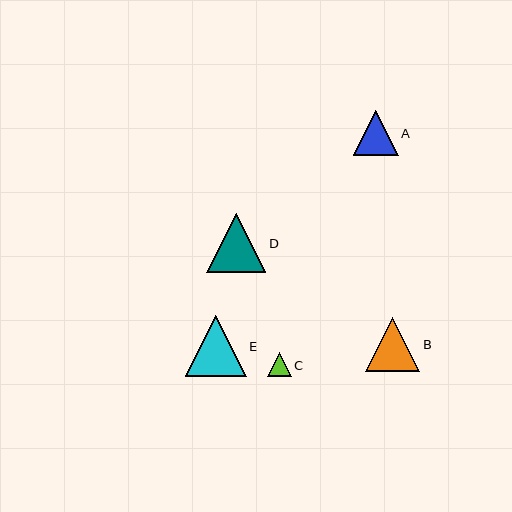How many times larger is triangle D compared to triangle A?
Triangle D is approximately 1.3 times the size of triangle A.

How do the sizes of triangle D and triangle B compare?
Triangle D and triangle B are approximately the same size.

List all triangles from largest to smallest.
From largest to smallest: E, D, B, A, C.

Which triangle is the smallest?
Triangle C is the smallest with a size of approximately 24 pixels.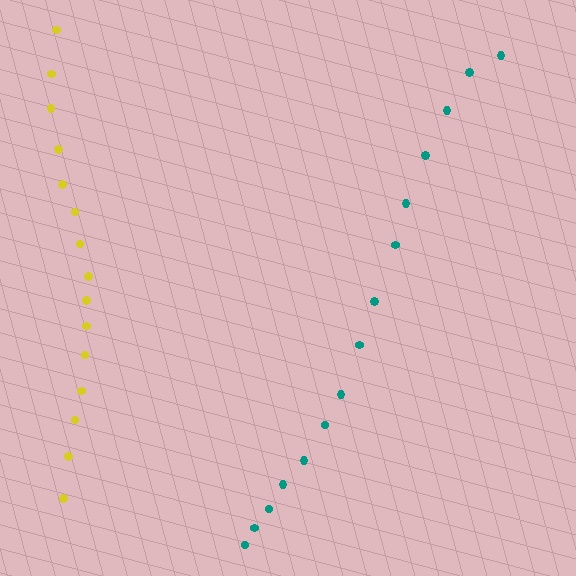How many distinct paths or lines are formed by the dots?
There are 2 distinct paths.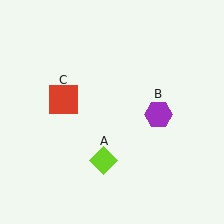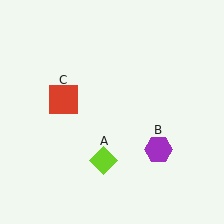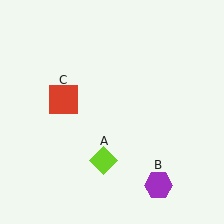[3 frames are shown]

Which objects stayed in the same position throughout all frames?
Lime diamond (object A) and red square (object C) remained stationary.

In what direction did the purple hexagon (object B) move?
The purple hexagon (object B) moved down.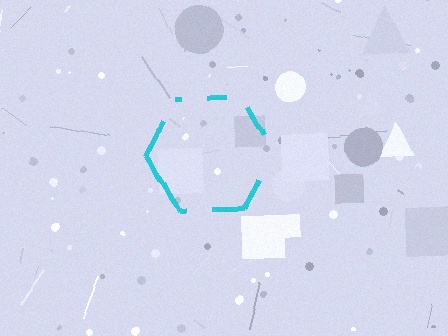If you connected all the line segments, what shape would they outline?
They would outline a hexagon.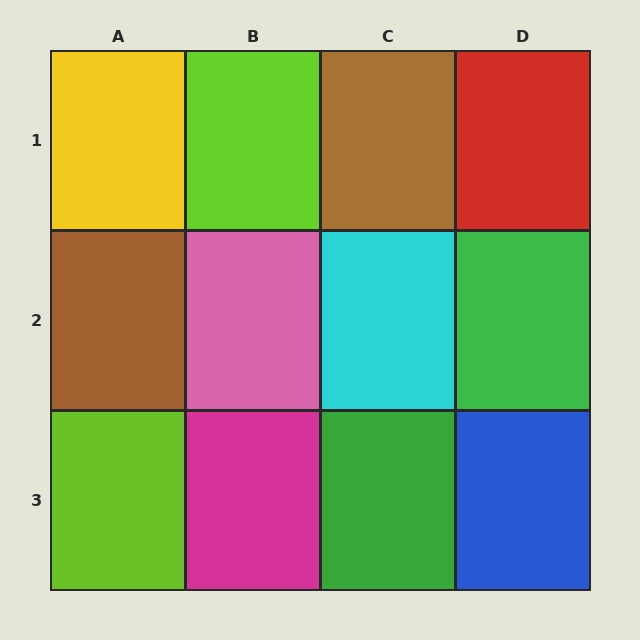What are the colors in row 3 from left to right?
Lime, magenta, green, blue.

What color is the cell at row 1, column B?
Lime.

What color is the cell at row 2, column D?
Green.